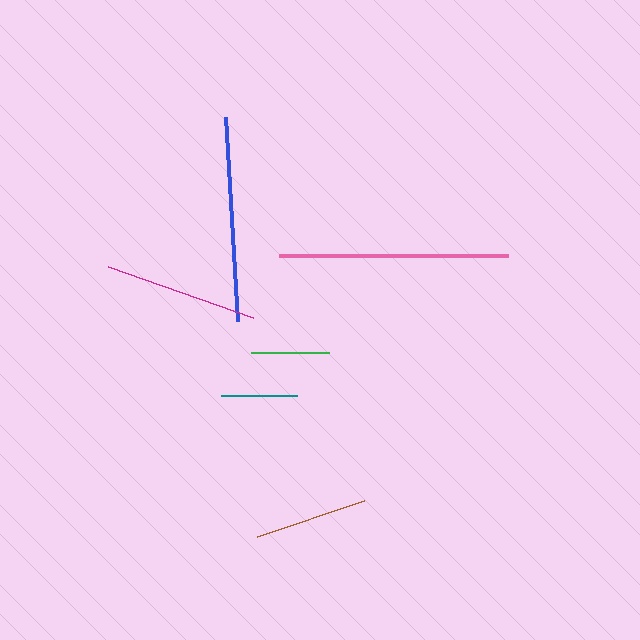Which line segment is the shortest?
The teal line is the shortest at approximately 76 pixels.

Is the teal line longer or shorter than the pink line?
The pink line is longer than the teal line.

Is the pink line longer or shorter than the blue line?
The pink line is longer than the blue line.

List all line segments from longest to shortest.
From longest to shortest: pink, blue, magenta, brown, green, teal.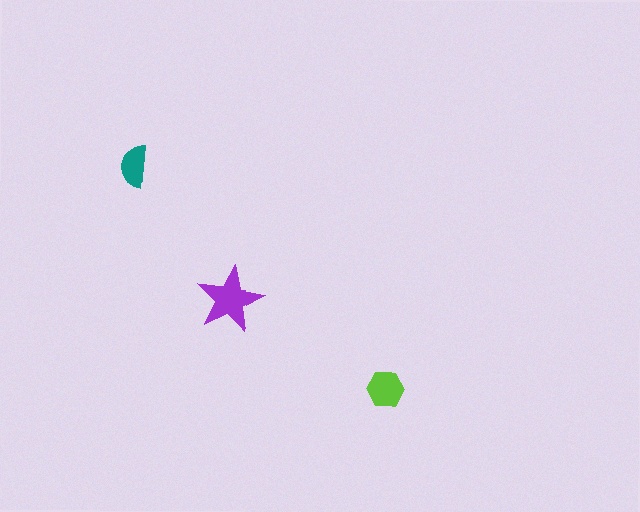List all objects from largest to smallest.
The purple star, the lime hexagon, the teal semicircle.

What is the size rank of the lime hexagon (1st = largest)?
2nd.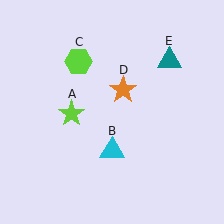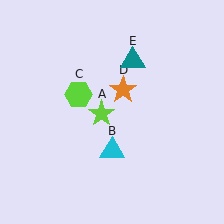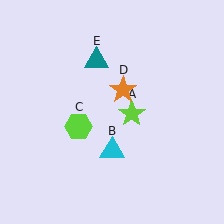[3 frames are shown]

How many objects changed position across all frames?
3 objects changed position: lime star (object A), lime hexagon (object C), teal triangle (object E).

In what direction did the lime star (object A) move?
The lime star (object A) moved right.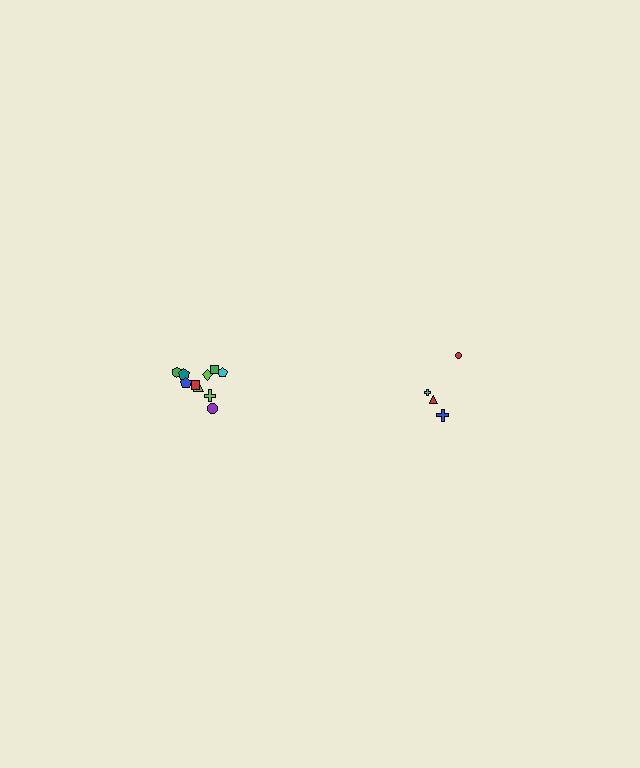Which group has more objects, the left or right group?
The left group.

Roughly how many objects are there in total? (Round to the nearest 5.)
Roughly 15 objects in total.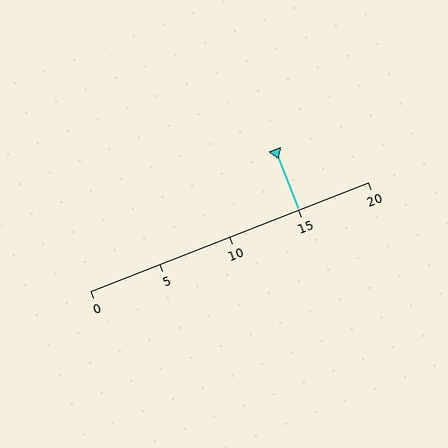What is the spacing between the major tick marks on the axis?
The major ticks are spaced 5 apart.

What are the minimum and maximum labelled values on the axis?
The axis runs from 0 to 20.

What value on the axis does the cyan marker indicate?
The marker indicates approximately 15.